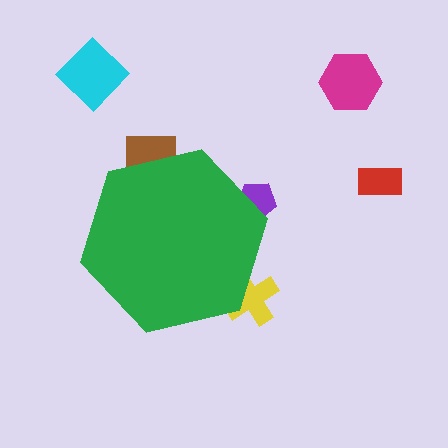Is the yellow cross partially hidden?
Yes, the yellow cross is partially hidden behind the green hexagon.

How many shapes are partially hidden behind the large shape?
3 shapes are partially hidden.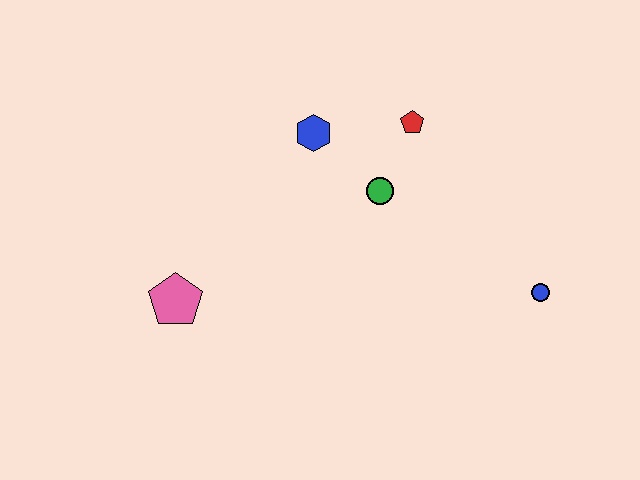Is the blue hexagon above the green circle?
Yes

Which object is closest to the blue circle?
The green circle is closest to the blue circle.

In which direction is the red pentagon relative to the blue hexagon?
The red pentagon is to the right of the blue hexagon.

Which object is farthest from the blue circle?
The pink pentagon is farthest from the blue circle.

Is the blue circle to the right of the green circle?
Yes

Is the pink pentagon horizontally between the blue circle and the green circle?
No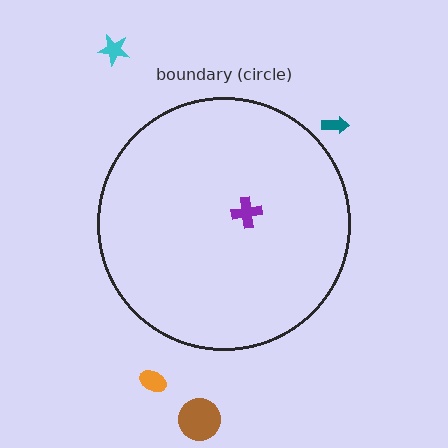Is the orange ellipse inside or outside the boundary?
Outside.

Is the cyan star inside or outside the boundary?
Outside.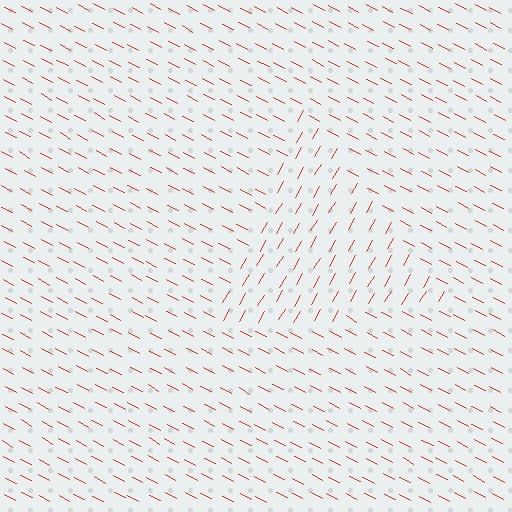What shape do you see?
I see a triangle.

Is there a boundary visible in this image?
Yes, there is a texture boundary formed by a change in line orientation.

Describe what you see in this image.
The image is filled with small red line segments. A triangle region in the image has lines oriented differently from the surrounding lines, creating a visible texture boundary.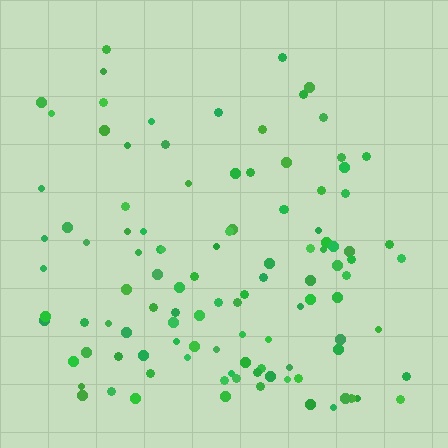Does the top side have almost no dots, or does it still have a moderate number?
Still a moderate number, just noticeably fewer than the bottom.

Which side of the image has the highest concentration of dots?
The bottom.